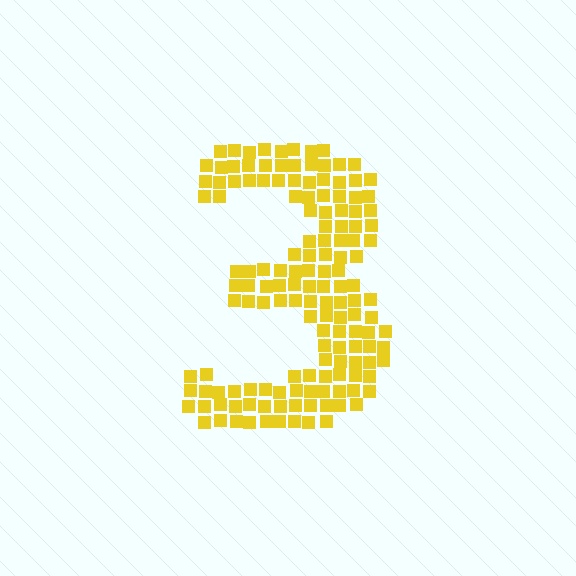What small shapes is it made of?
It is made of small squares.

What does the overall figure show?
The overall figure shows the digit 3.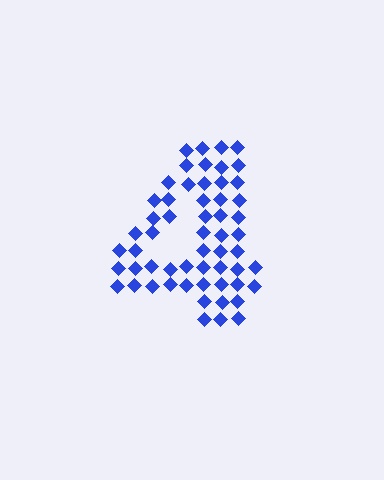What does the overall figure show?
The overall figure shows the digit 4.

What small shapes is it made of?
It is made of small diamonds.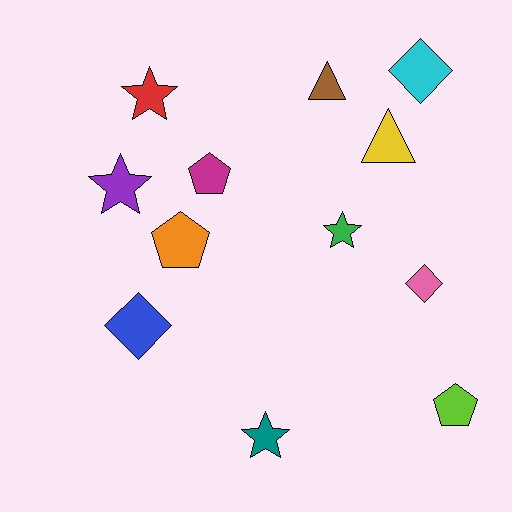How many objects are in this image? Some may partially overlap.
There are 12 objects.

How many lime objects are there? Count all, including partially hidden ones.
There is 1 lime object.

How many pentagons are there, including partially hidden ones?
There are 3 pentagons.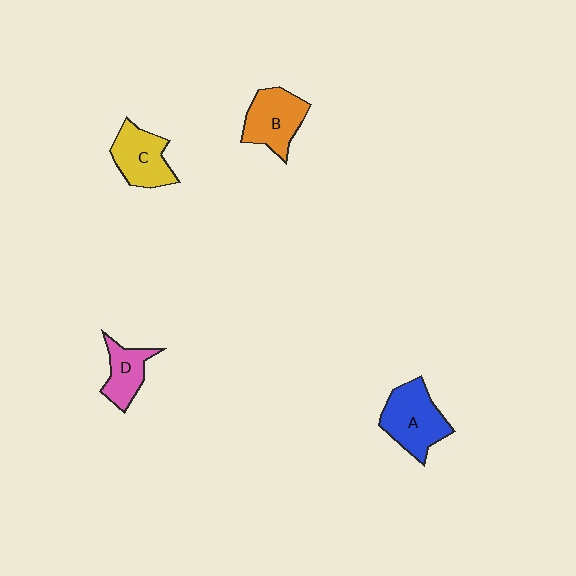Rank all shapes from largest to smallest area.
From largest to smallest: A (blue), B (orange), C (yellow), D (pink).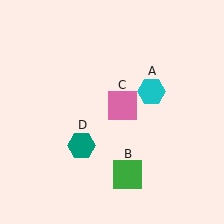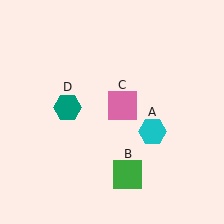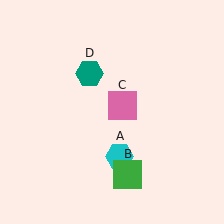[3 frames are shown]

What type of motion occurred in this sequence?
The cyan hexagon (object A), teal hexagon (object D) rotated clockwise around the center of the scene.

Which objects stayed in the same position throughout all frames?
Green square (object B) and pink square (object C) remained stationary.